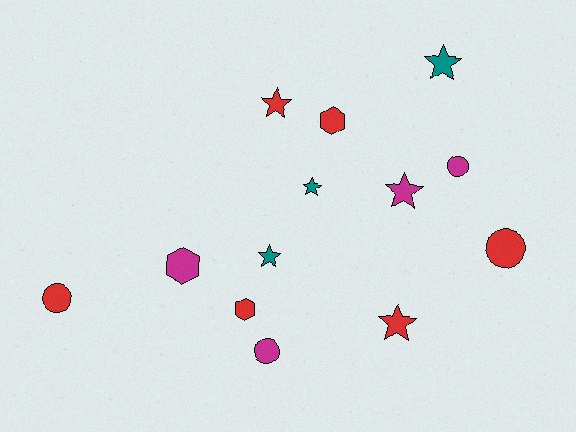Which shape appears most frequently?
Star, with 6 objects.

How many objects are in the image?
There are 13 objects.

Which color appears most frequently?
Red, with 6 objects.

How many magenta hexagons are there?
There is 1 magenta hexagon.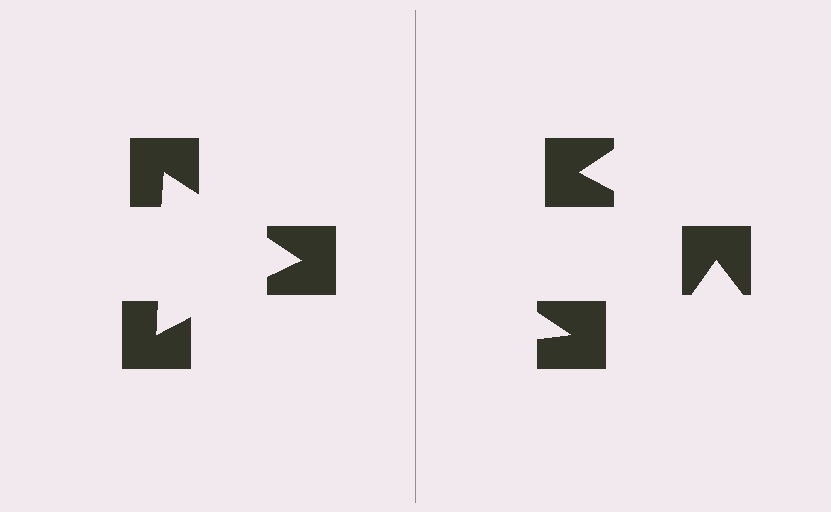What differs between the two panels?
The notched squares are positioned identically on both sides; only the wedge orientations differ. On the left they align to a triangle; on the right they are misaligned.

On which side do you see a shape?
An illusory triangle appears on the left side. On the right side the wedge cuts are rotated, so no coherent shape forms.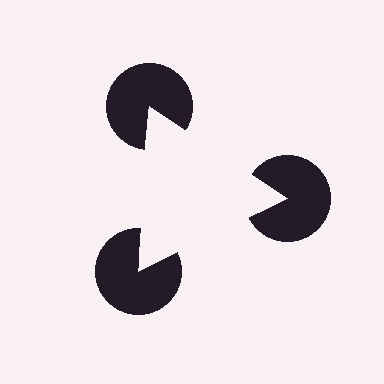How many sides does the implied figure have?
3 sides.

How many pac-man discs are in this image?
There are 3 — one at each vertex of the illusory triangle.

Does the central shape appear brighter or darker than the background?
It typically appears slightly brighter than the background, even though no actual brightness change is drawn.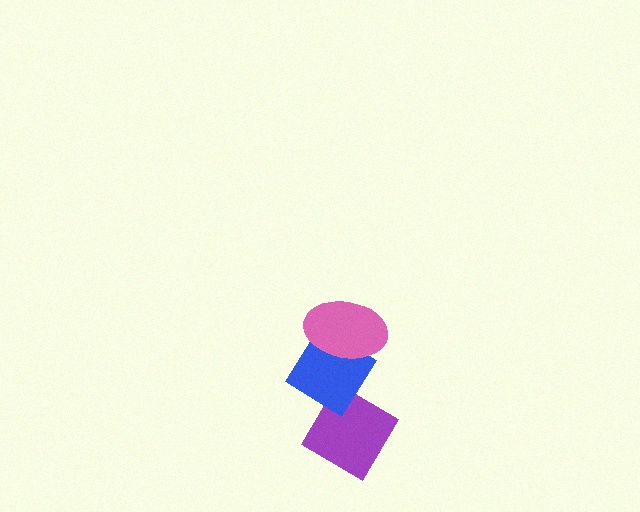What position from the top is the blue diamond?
The blue diamond is 2nd from the top.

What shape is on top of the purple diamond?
The blue diamond is on top of the purple diamond.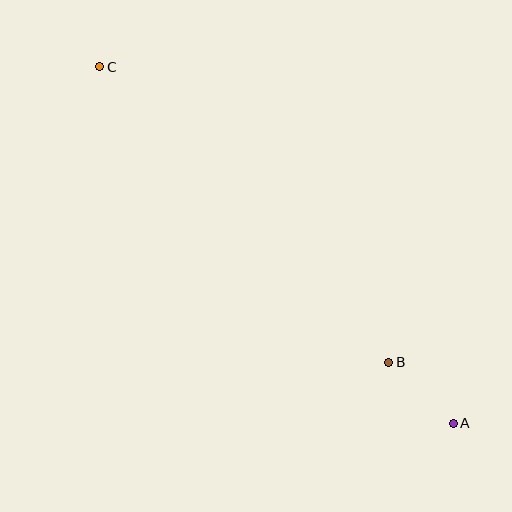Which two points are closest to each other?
Points A and B are closest to each other.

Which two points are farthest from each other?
Points A and C are farthest from each other.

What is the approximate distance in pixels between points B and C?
The distance between B and C is approximately 413 pixels.